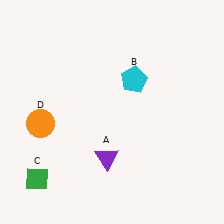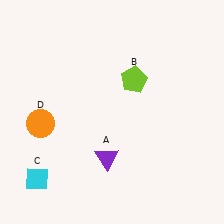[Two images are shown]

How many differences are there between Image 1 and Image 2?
There are 2 differences between the two images.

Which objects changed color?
B changed from cyan to lime. C changed from green to cyan.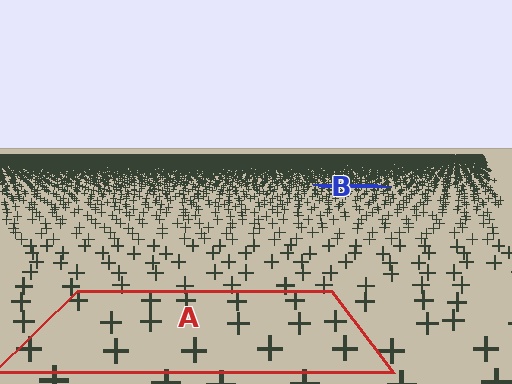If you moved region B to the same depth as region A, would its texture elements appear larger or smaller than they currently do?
They would appear larger. At a closer depth, the same texture elements are projected at a bigger on-screen size.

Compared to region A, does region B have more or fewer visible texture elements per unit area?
Region B has more texture elements per unit area — they are packed more densely because it is farther away.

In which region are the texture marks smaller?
The texture marks are smaller in region B, because it is farther away.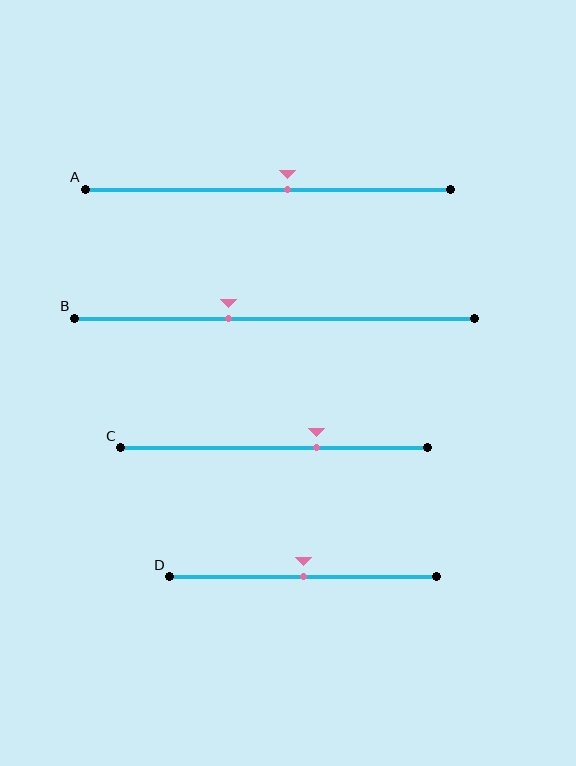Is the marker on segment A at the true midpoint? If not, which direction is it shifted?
No, the marker on segment A is shifted to the right by about 5% of the segment length.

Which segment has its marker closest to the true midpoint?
Segment D has its marker closest to the true midpoint.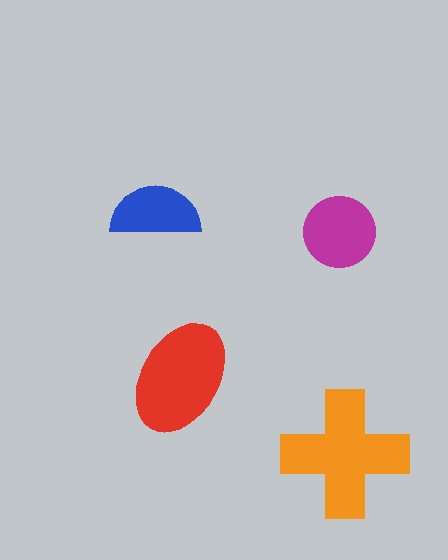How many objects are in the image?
There are 4 objects in the image.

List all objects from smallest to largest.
The blue semicircle, the magenta circle, the red ellipse, the orange cross.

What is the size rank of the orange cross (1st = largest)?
1st.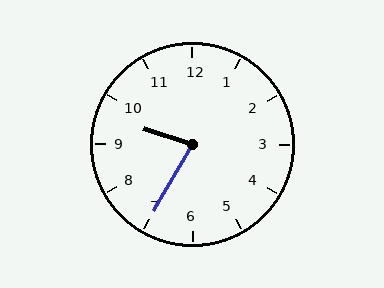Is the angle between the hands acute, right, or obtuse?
It is acute.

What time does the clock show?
9:35.